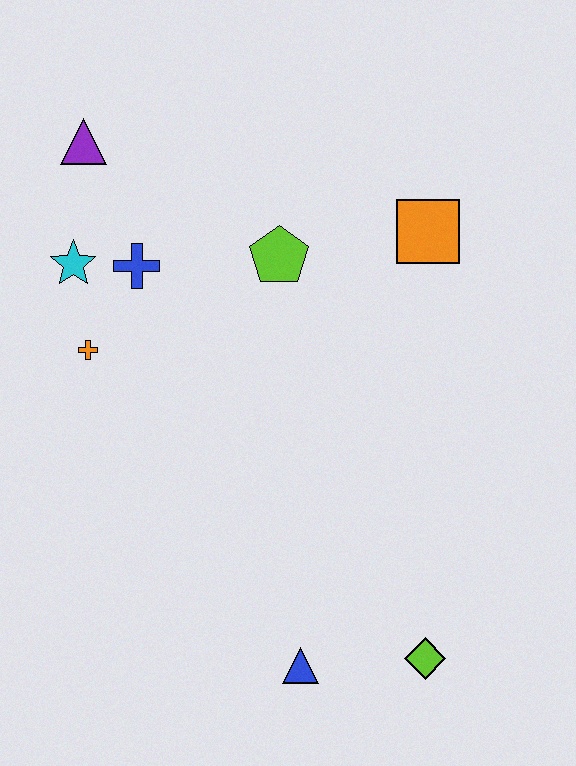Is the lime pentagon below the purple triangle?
Yes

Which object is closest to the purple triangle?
The cyan star is closest to the purple triangle.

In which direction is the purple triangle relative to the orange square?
The purple triangle is to the left of the orange square.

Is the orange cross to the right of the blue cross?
No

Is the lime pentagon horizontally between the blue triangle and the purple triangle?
Yes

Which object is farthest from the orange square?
The blue triangle is farthest from the orange square.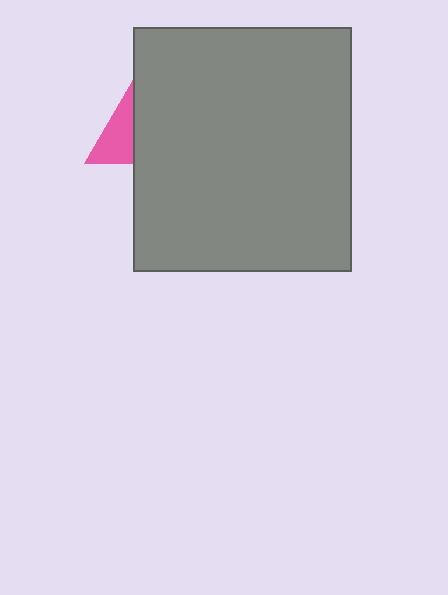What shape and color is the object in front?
The object in front is a gray rectangle.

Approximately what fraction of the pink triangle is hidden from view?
Roughly 65% of the pink triangle is hidden behind the gray rectangle.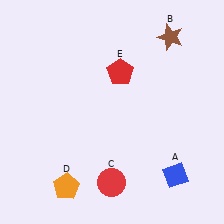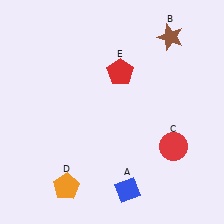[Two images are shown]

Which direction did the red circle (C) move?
The red circle (C) moved right.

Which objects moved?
The objects that moved are: the blue diamond (A), the red circle (C).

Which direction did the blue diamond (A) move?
The blue diamond (A) moved left.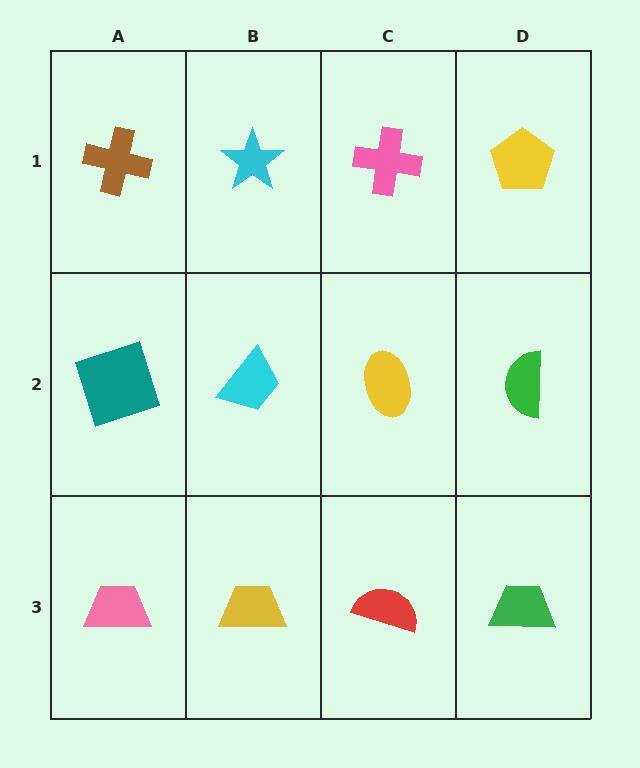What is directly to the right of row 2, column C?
A green semicircle.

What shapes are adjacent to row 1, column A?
A teal square (row 2, column A), a cyan star (row 1, column B).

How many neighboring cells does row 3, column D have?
2.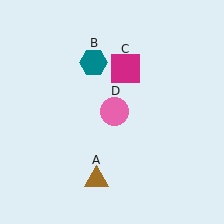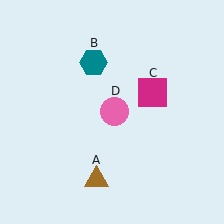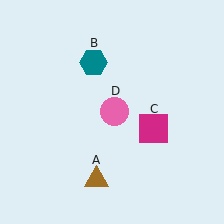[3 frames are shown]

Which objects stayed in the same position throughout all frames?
Brown triangle (object A) and teal hexagon (object B) and pink circle (object D) remained stationary.